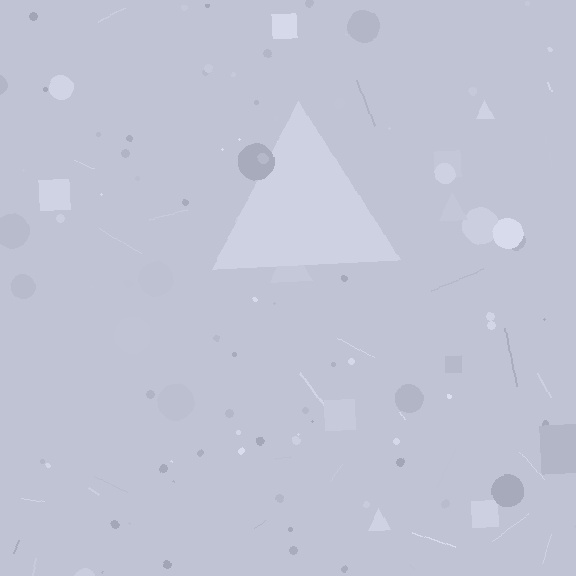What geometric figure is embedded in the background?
A triangle is embedded in the background.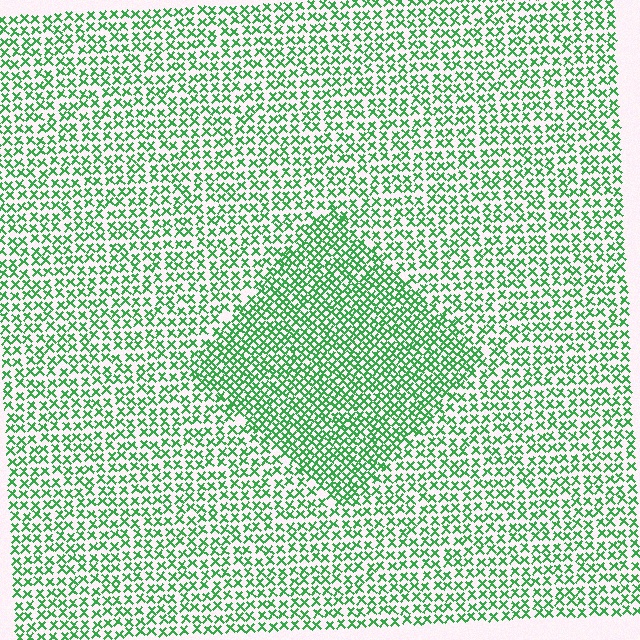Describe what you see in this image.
The image contains small green elements arranged at two different densities. A diamond-shaped region is visible where the elements are more densely packed than the surrounding area.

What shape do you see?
I see a diamond.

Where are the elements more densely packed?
The elements are more densely packed inside the diamond boundary.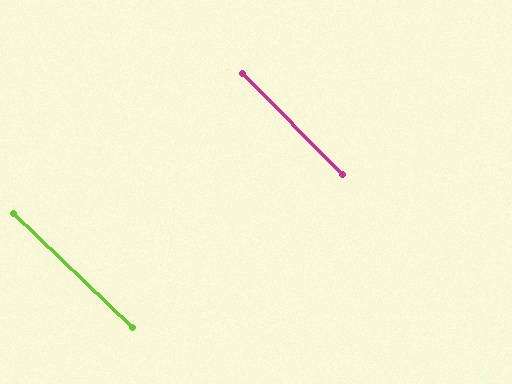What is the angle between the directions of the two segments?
Approximately 1 degree.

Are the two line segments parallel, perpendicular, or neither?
Parallel — their directions differ by only 1.4°.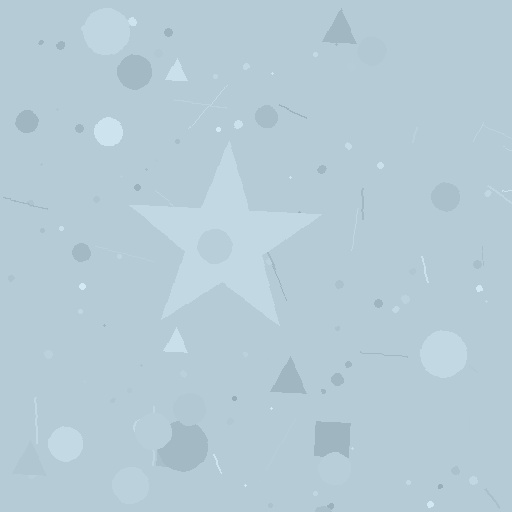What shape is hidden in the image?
A star is hidden in the image.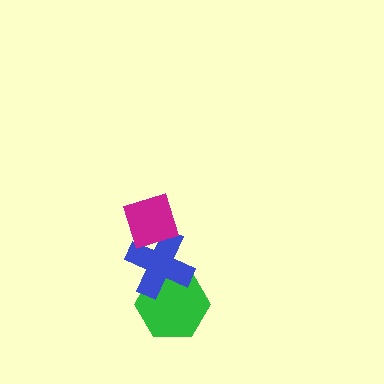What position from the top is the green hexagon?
The green hexagon is 3rd from the top.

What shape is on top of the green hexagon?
The blue cross is on top of the green hexagon.